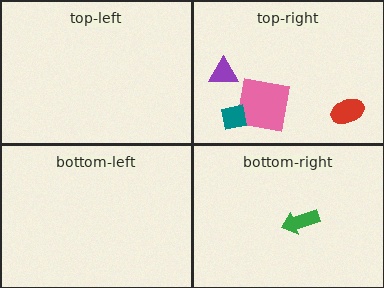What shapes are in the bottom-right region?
The green arrow.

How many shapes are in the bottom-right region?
1.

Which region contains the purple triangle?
The top-right region.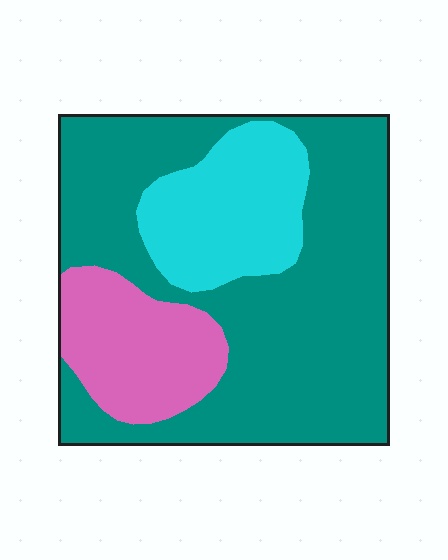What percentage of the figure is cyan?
Cyan takes up between a sixth and a third of the figure.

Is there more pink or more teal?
Teal.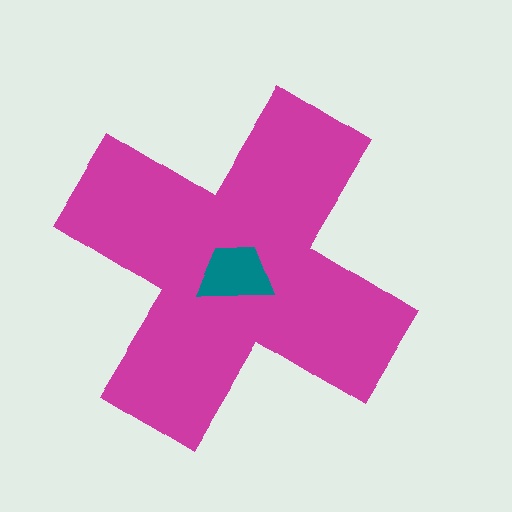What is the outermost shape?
The magenta cross.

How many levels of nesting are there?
2.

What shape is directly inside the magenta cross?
The teal trapezoid.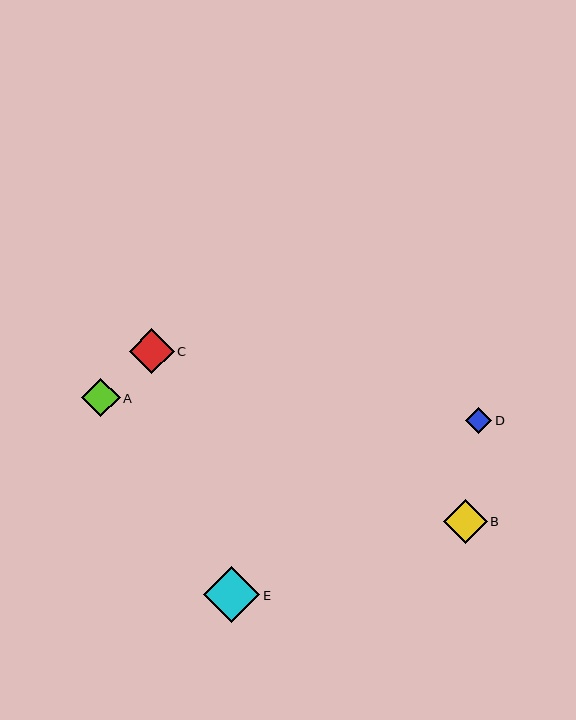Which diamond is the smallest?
Diamond D is the smallest with a size of approximately 27 pixels.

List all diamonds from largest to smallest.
From largest to smallest: E, C, B, A, D.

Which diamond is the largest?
Diamond E is the largest with a size of approximately 56 pixels.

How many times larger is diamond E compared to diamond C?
Diamond E is approximately 1.3 times the size of diamond C.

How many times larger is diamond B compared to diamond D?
Diamond B is approximately 1.6 times the size of diamond D.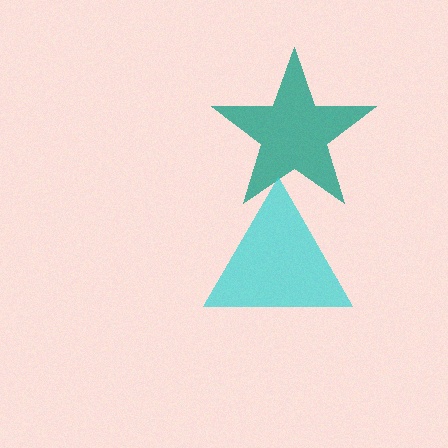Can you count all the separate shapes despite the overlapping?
Yes, there are 2 separate shapes.